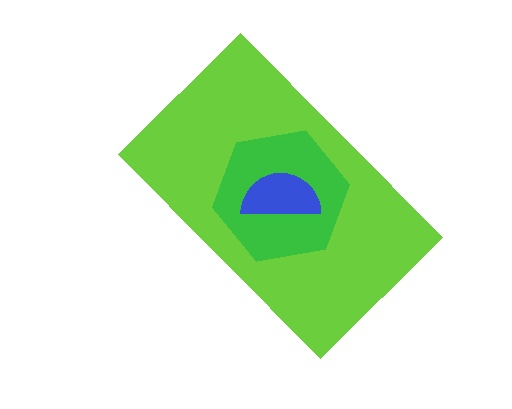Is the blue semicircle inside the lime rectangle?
Yes.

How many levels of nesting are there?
3.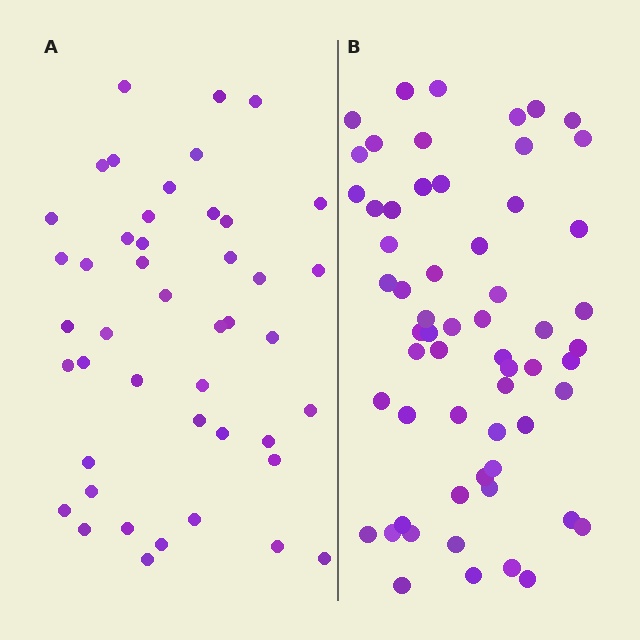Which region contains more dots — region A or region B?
Region B (the right region) has more dots.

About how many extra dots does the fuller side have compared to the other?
Region B has approximately 15 more dots than region A.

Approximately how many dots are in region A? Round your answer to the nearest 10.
About 40 dots. (The exact count is 45, which rounds to 40.)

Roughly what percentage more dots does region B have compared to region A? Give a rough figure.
About 35% more.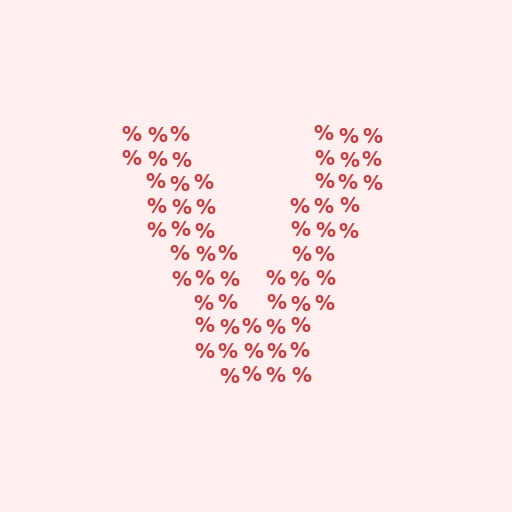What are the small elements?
The small elements are percent signs.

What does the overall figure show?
The overall figure shows the letter V.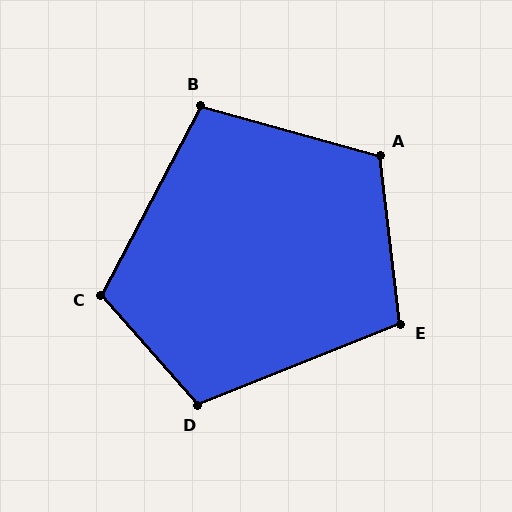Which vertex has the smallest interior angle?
B, at approximately 102 degrees.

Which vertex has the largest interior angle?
A, at approximately 112 degrees.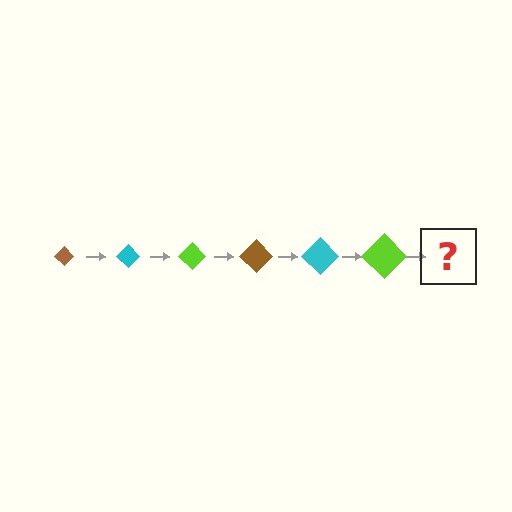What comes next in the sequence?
The next element should be a brown diamond, larger than the previous one.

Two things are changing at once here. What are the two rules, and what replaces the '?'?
The two rules are that the diamond grows larger each step and the color cycles through brown, cyan, and lime. The '?' should be a brown diamond, larger than the previous one.